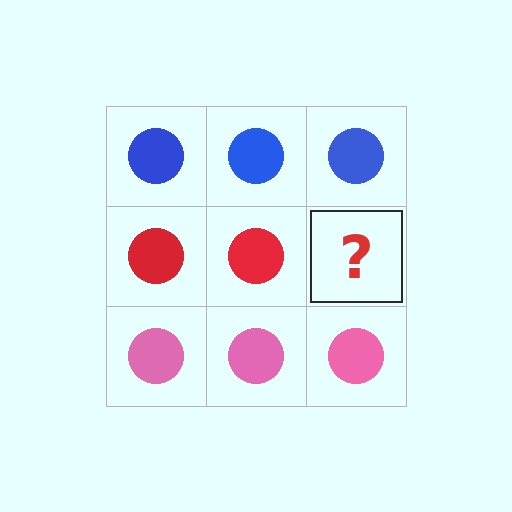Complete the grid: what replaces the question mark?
The question mark should be replaced with a red circle.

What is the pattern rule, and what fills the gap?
The rule is that each row has a consistent color. The gap should be filled with a red circle.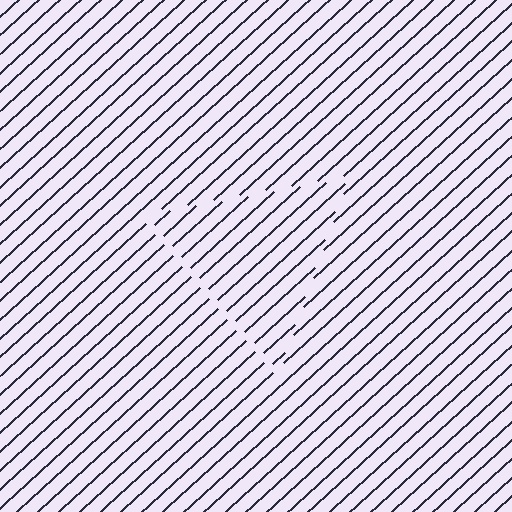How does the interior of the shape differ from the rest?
The interior of the shape contains the same grating, shifted by half a period — the contour is defined by the phase discontinuity where line-ends from the inner and outer gratings abut.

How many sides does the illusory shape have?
3 sides — the line-ends trace a triangle.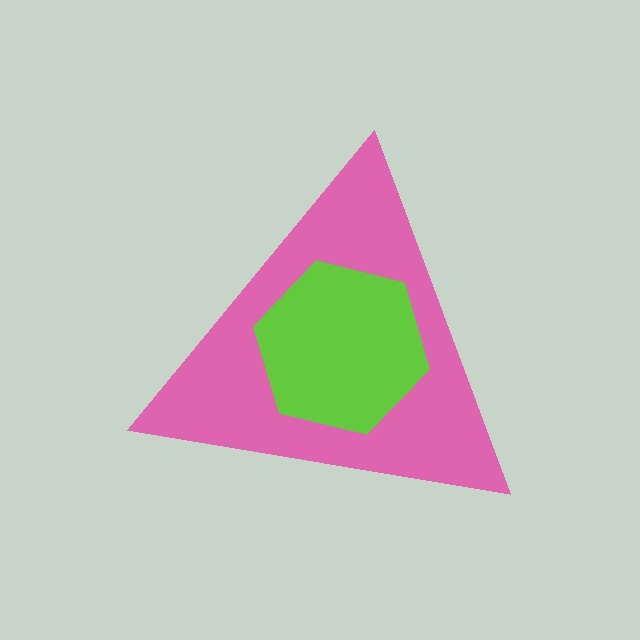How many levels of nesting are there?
2.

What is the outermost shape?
The pink triangle.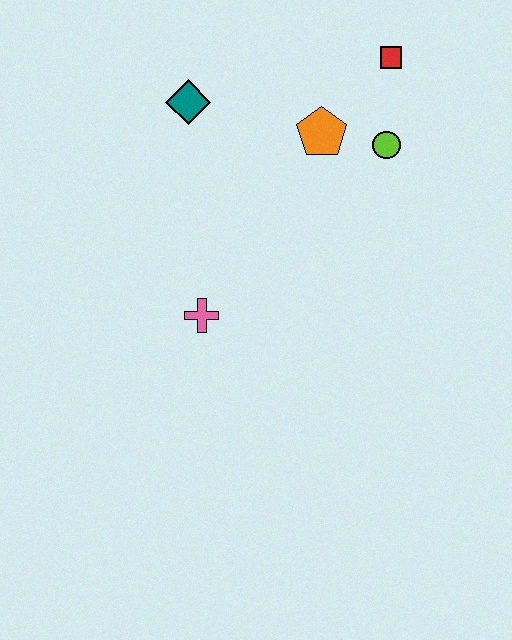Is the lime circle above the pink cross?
Yes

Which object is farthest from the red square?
The pink cross is farthest from the red square.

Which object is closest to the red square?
The lime circle is closest to the red square.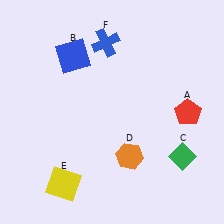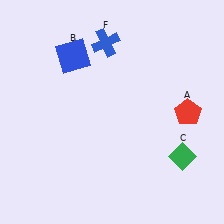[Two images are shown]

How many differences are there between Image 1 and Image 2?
There are 2 differences between the two images.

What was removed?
The yellow square (E), the orange hexagon (D) were removed in Image 2.